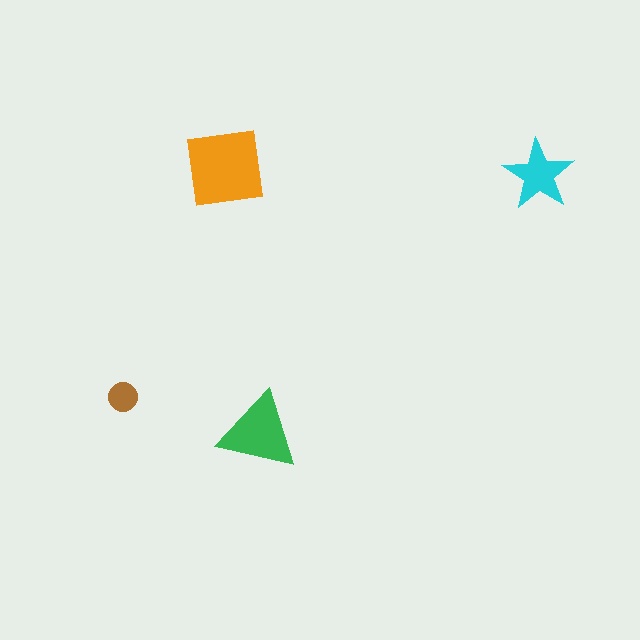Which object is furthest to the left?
The brown circle is leftmost.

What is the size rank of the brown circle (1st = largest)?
4th.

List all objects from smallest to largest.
The brown circle, the cyan star, the green triangle, the orange square.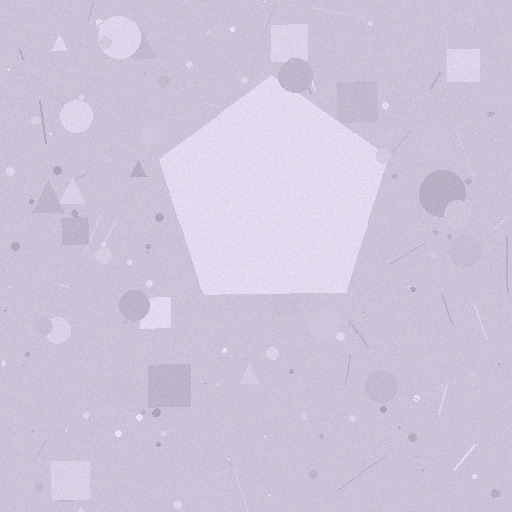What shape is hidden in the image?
A pentagon is hidden in the image.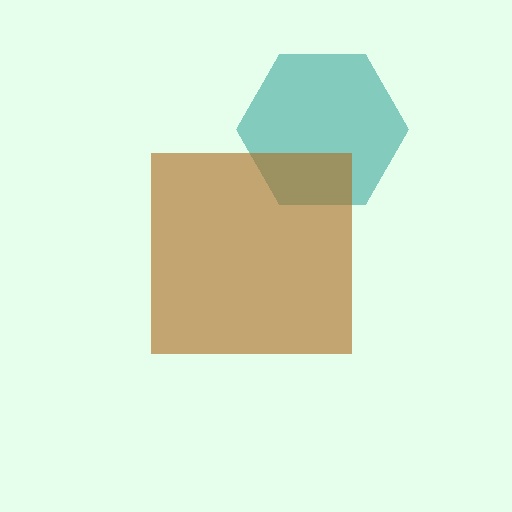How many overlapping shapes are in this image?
There are 2 overlapping shapes in the image.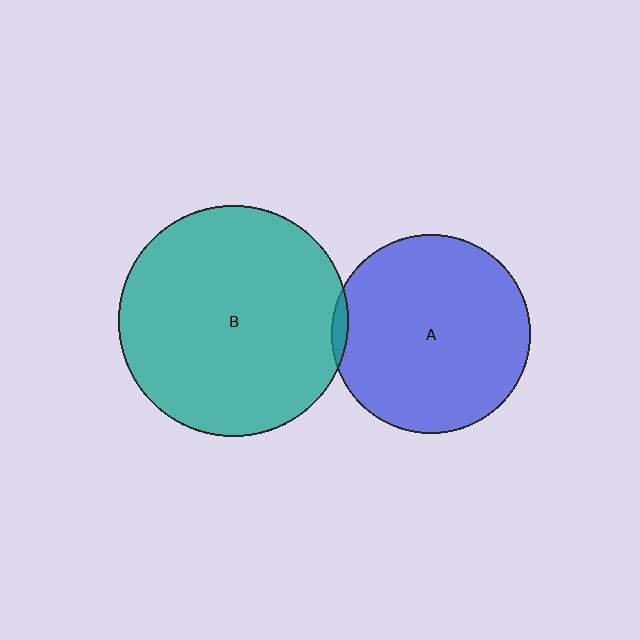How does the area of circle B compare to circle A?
Approximately 1.3 times.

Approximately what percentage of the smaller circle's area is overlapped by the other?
Approximately 5%.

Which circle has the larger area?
Circle B (teal).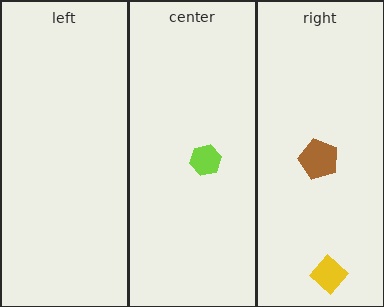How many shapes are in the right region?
2.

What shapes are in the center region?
The lime hexagon.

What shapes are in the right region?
The yellow diamond, the brown pentagon.